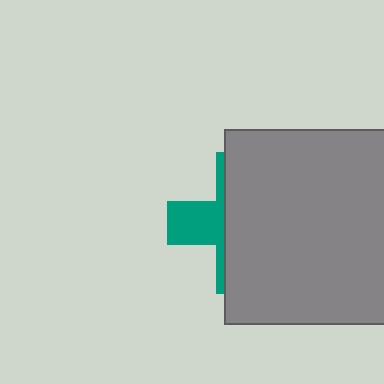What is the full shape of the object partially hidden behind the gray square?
The partially hidden object is a teal cross.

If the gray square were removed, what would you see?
You would see the complete teal cross.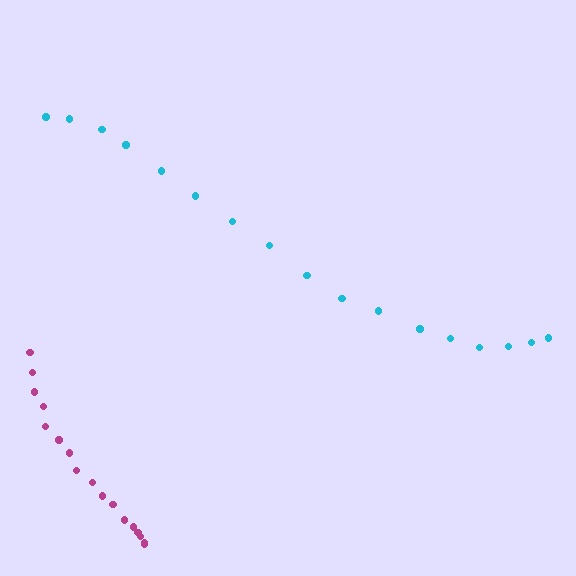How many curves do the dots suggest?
There are 2 distinct paths.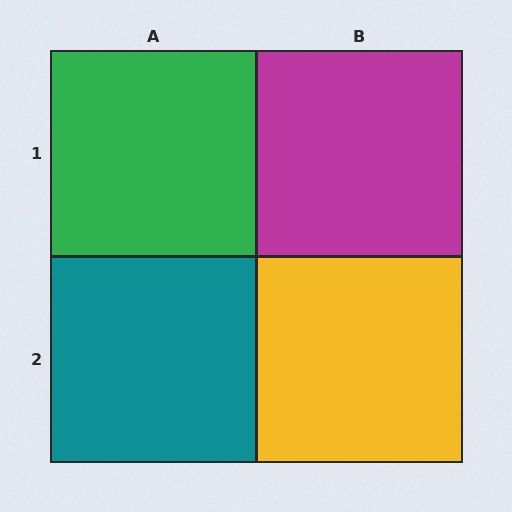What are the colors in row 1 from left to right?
Green, magenta.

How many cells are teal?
1 cell is teal.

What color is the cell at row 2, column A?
Teal.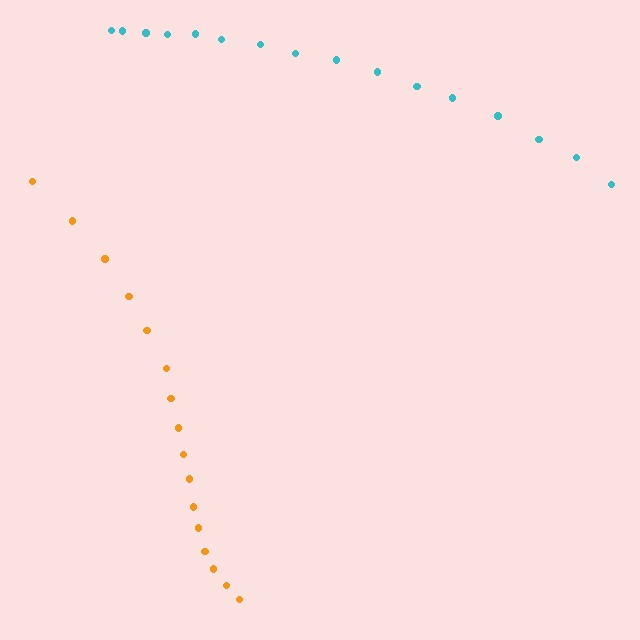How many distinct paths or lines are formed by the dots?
There are 2 distinct paths.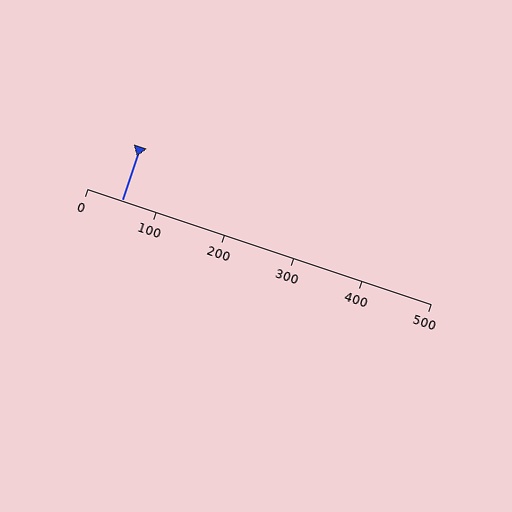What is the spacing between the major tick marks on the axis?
The major ticks are spaced 100 apart.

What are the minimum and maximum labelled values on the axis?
The axis runs from 0 to 500.